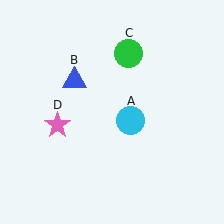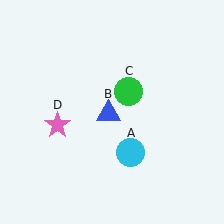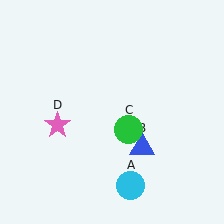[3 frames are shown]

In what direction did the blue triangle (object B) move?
The blue triangle (object B) moved down and to the right.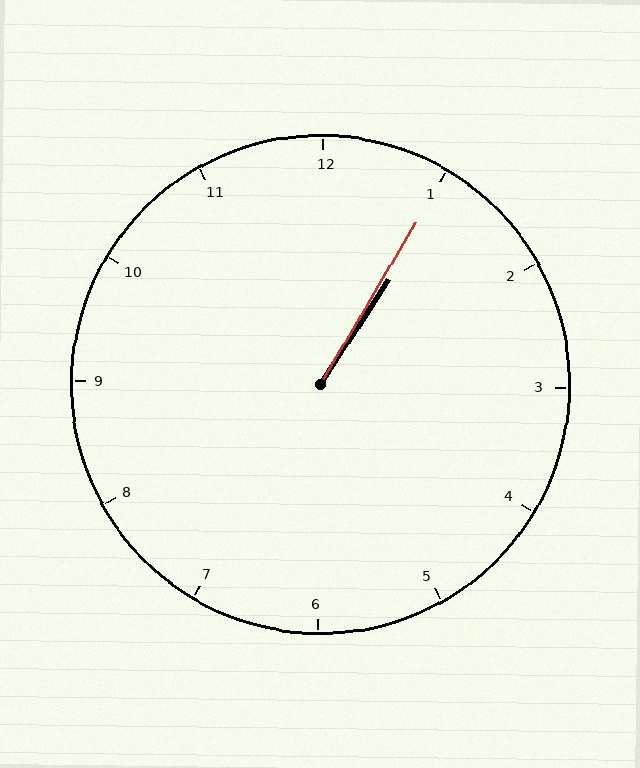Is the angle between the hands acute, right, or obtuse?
It is acute.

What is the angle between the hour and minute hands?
Approximately 2 degrees.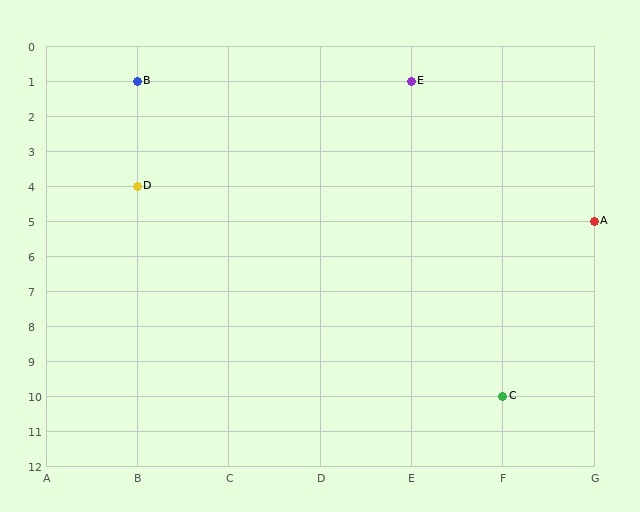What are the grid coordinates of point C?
Point C is at grid coordinates (F, 10).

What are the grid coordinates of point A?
Point A is at grid coordinates (G, 5).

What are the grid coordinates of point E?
Point E is at grid coordinates (E, 1).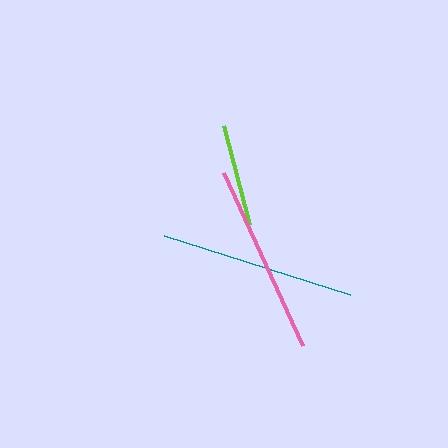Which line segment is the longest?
The teal line is the longest at approximately 194 pixels.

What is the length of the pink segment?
The pink segment is approximately 191 pixels long.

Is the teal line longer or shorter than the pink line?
The teal line is longer than the pink line.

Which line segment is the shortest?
The lime line is the shortest at approximately 103 pixels.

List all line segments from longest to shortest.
From longest to shortest: teal, pink, lime.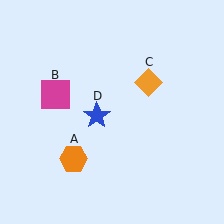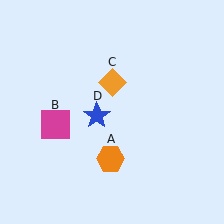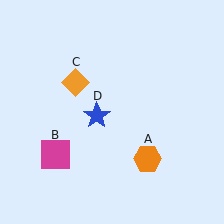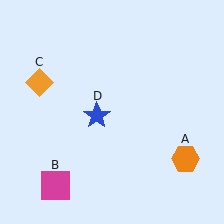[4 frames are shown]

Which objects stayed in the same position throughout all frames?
Blue star (object D) remained stationary.